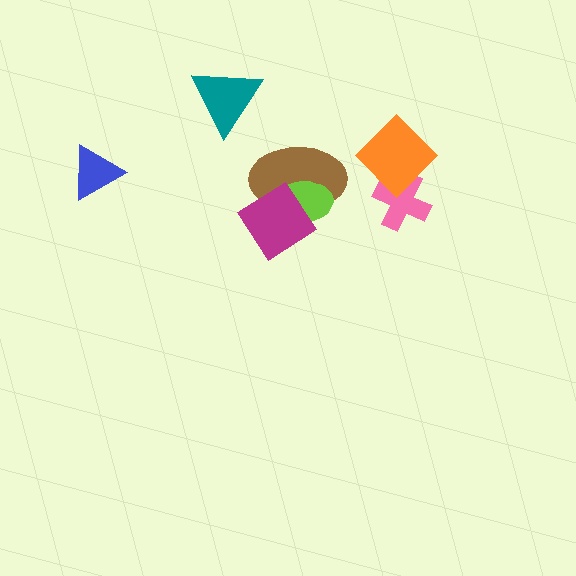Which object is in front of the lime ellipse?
The magenta diamond is in front of the lime ellipse.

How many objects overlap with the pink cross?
1 object overlaps with the pink cross.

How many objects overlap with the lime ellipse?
2 objects overlap with the lime ellipse.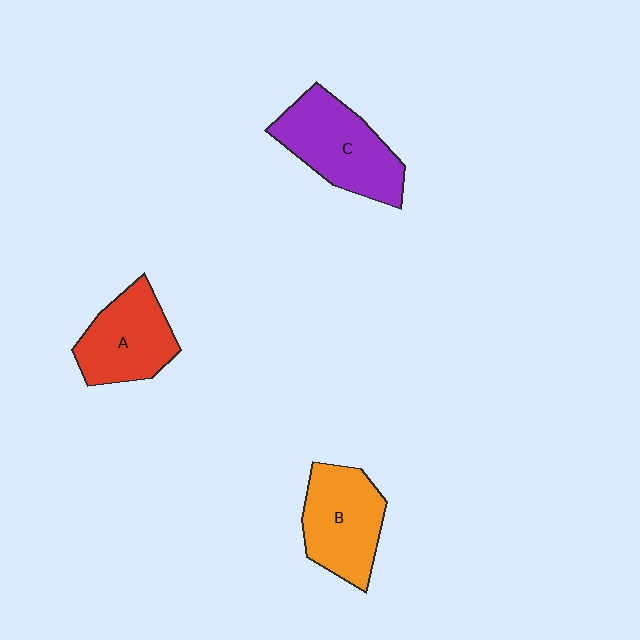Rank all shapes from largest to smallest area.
From largest to smallest: C (purple), B (orange), A (red).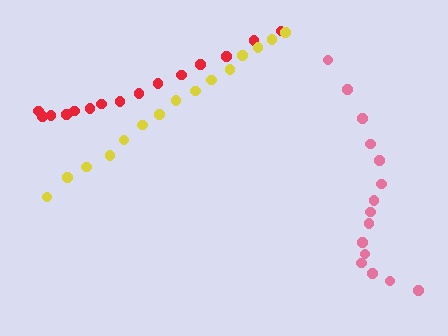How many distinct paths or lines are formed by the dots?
There are 3 distinct paths.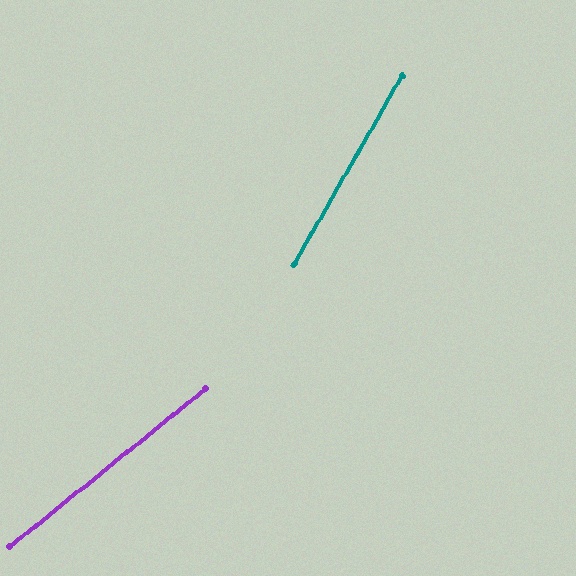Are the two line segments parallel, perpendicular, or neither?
Neither parallel nor perpendicular — they differ by about 21°.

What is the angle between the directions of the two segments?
Approximately 21 degrees.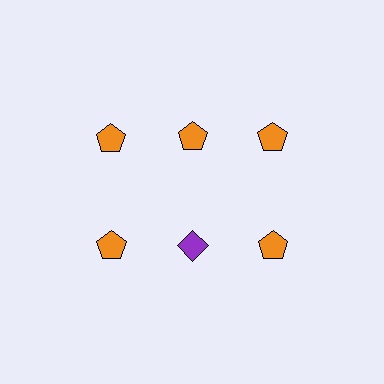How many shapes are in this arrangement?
There are 6 shapes arranged in a grid pattern.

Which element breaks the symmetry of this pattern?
The purple diamond in the second row, second from left column breaks the symmetry. All other shapes are orange pentagons.